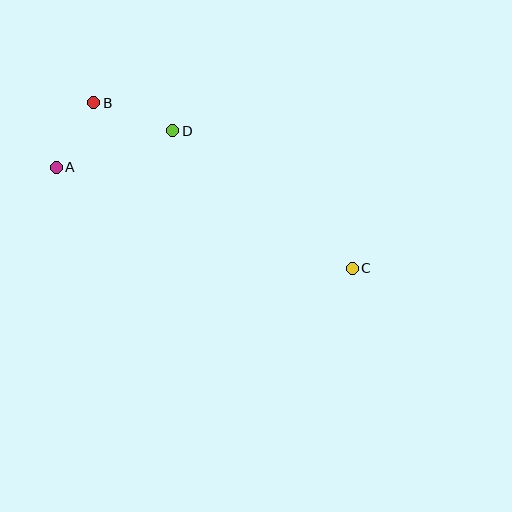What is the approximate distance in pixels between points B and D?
The distance between B and D is approximately 84 pixels.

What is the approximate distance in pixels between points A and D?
The distance between A and D is approximately 122 pixels.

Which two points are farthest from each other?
Points A and C are farthest from each other.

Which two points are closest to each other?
Points A and B are closest to each other.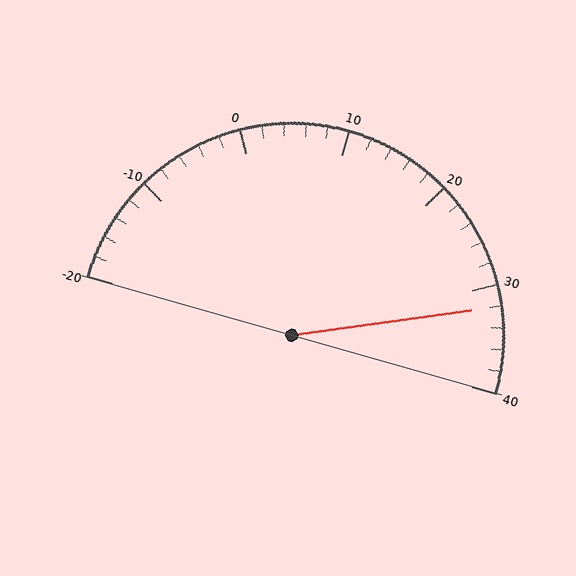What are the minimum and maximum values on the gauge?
The gauge ranges from -20 to 40.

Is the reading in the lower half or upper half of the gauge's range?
The reading is in the upper half of the range (-20 to 40).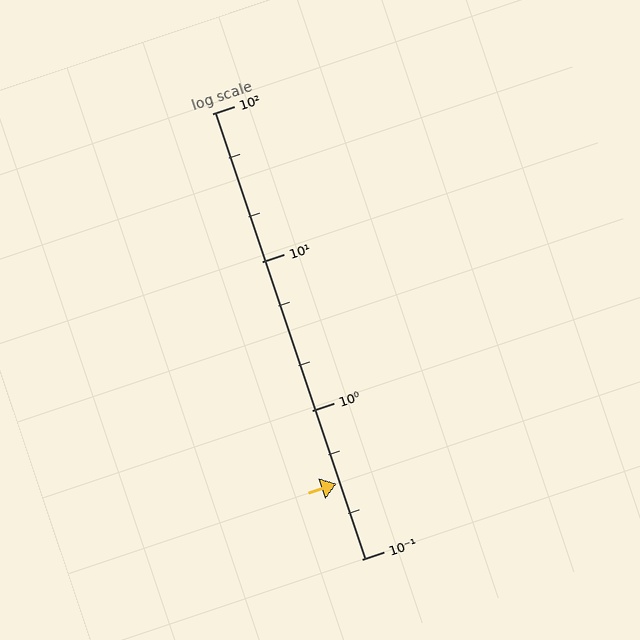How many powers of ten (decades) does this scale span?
The scale spans 3 decades, from 0.1 to 100.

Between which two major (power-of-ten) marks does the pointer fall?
The pointer is between 0.1 and 1.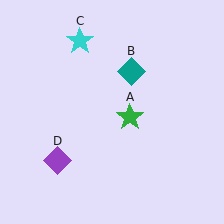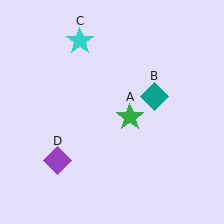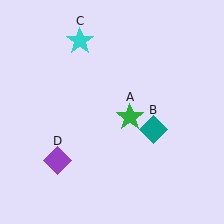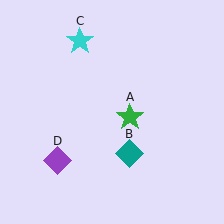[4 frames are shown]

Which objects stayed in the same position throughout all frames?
Green star (object A) and cyan star (object C) and purple diamond (object D) remained stationary.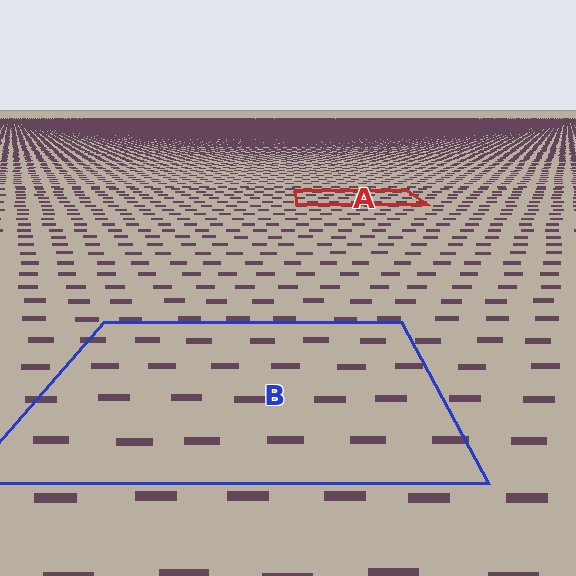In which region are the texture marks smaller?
The texture marks are smaller in region A, because it is farther away.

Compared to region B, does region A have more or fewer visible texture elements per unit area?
Region A has more texture elements per unit area — they are packed more densely because it is farther away.